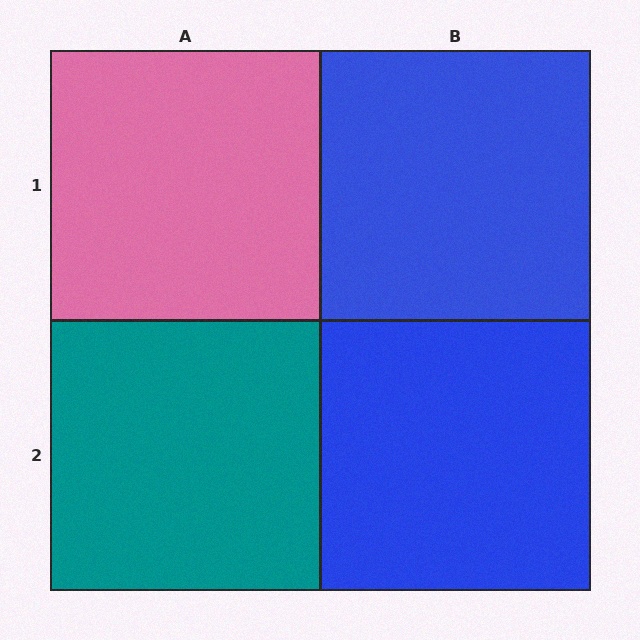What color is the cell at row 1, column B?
Blue.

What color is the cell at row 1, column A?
Pink.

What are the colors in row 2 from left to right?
Teal, blue.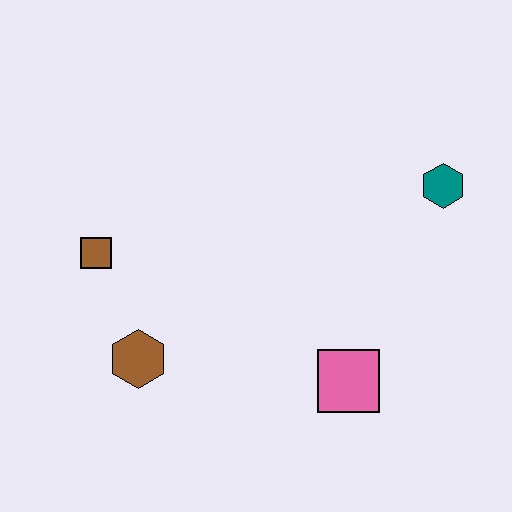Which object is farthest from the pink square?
The brown square is farthest from the pink square.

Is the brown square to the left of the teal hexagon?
Yes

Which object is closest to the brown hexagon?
The brown square is closest to the brown hexagon.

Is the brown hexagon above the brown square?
No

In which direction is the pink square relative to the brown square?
The pink square is to the right of the brown square.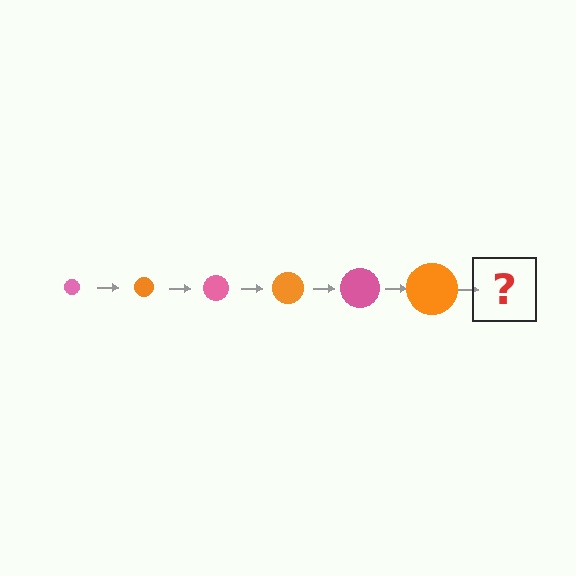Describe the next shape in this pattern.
It should be a pink circle, larger than the previous one.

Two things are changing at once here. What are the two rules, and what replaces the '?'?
The two rules are that the circle grows larger each step and the color cycles through pink and orange. The '?' should be a pink circle, larger than the previous one.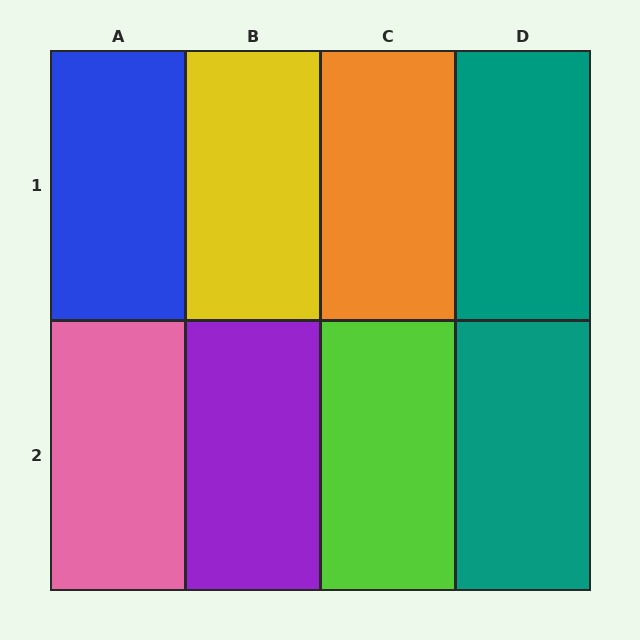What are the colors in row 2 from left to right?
Pink, purple, lime, teal.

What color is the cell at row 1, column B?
Yellow.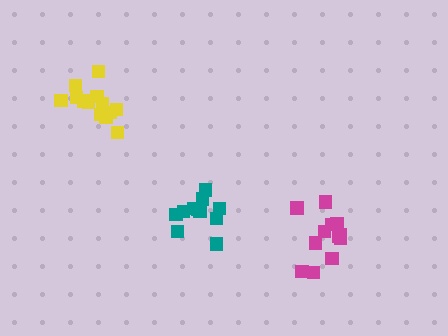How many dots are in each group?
Group 1: 12 dots, Group 2: 13 dots, Group 3: 11 dots (36 total).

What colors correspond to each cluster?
The clusters are colored: magenta, yellow, teal.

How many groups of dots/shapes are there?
There are 3 groups.